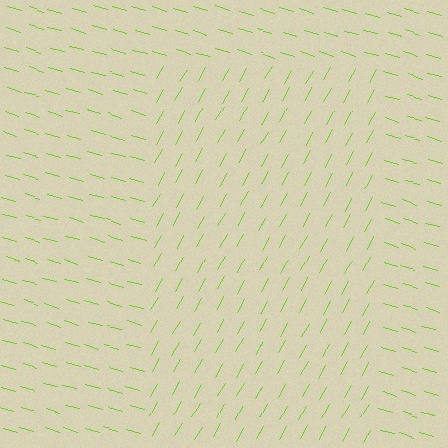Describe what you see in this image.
The image is filled with small lime line segments. A rectangle region in the image has lines oriented differently from the surrounding lines, creating a visible texture boundary.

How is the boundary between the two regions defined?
The boundary is defined purely by a change in line orientation (approximately 77 degrees difference). All lines are the same color and thickness.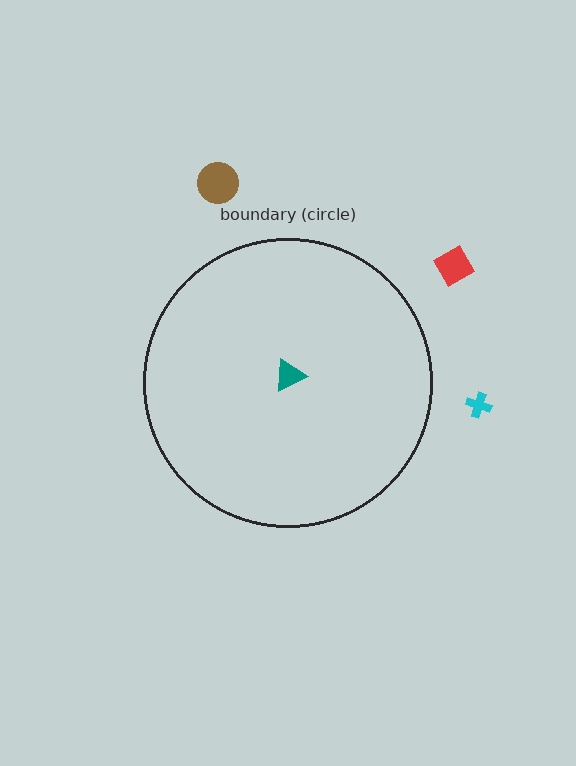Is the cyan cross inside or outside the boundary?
Outside.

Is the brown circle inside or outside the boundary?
Outside.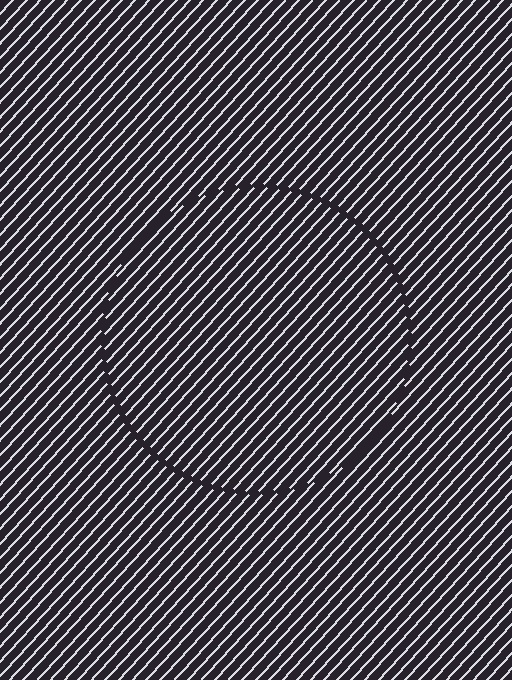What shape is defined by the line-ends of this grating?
An illusory circle. The interior of the shape contains the same grating, shifted by half a period — the contour is defined by the phase discontinuity where line-ends from the inner and outer gratings abut.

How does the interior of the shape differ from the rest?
The interior of the shape contains the same grating, shifted by half a period — the contour is defined by the phase discontinuity where line-ends from the inner and outer gratings abut.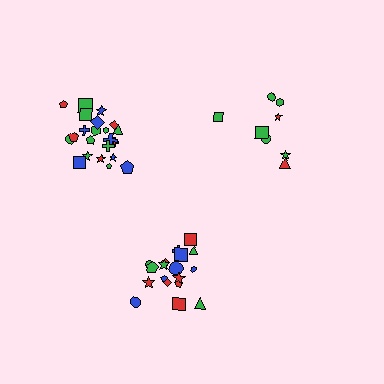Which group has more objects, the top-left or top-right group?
The top-left group.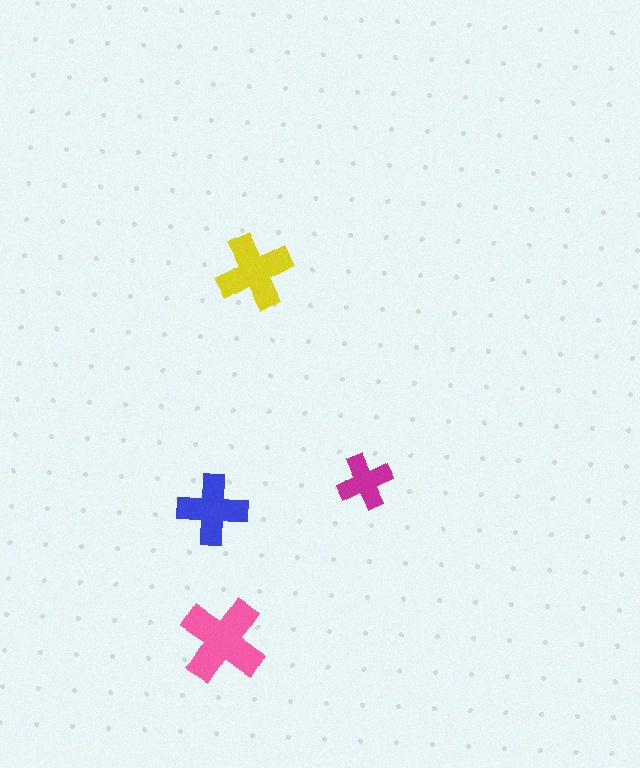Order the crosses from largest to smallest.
the pink one, the yellow one, the blue one, the magenta one.